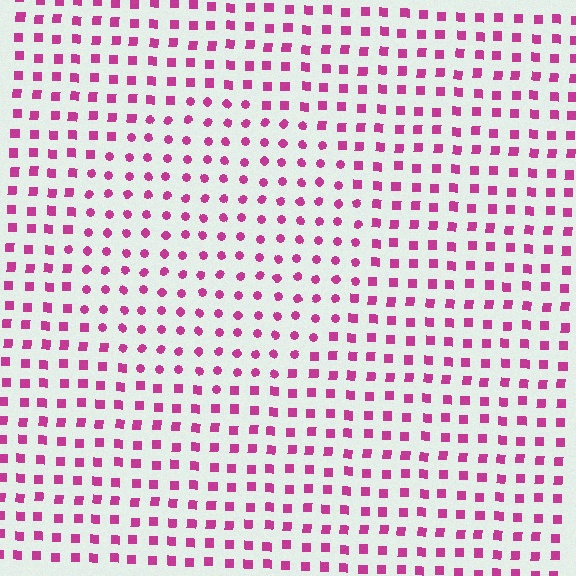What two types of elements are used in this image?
The image uses circles inside the circle region and squares outside it.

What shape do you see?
I see a circle.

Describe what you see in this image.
The image is filled with small magenta elements arranged in a uniform grid. A circle-shaped region contains circles, while the surrounding area contains squares. The boundary is defined purely by the change in element shape.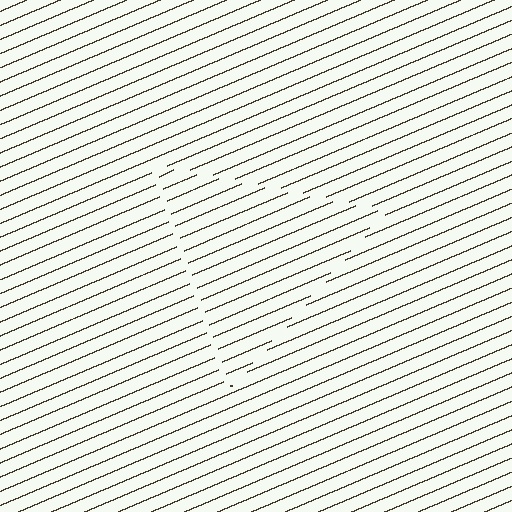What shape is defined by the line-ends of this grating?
An illusory triangle. The interior of the shape contains the same grating, shifted by half a period — the contour is defined by the phase discontinuity where line-ends from the inner and outer gratings abut.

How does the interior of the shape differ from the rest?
The interior of the shape contains the same grating, shifted by half a period — the contour is defined by the phase discontinuity where line-ends from the inner and outer gratings abut.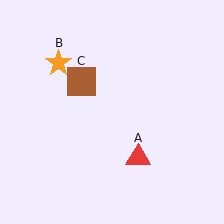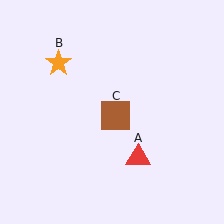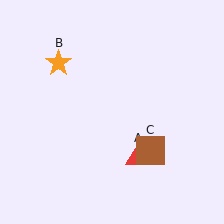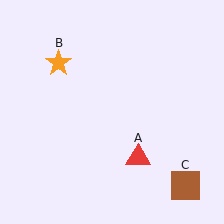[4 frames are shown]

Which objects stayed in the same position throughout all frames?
Red triangle (object A) and orange star (object B) remained stationary.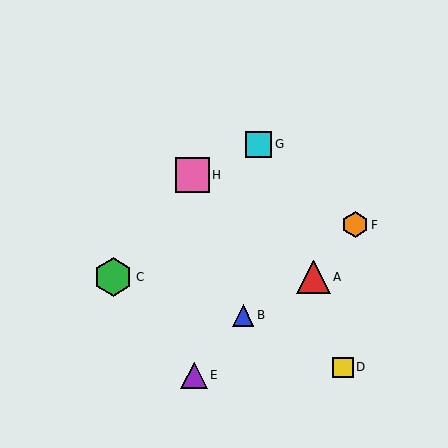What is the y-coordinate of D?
Object D is at y≈367.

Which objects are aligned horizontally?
Objects A, C are aligned horizontally.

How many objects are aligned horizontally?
2 objects (A, C) are aligned horizontally.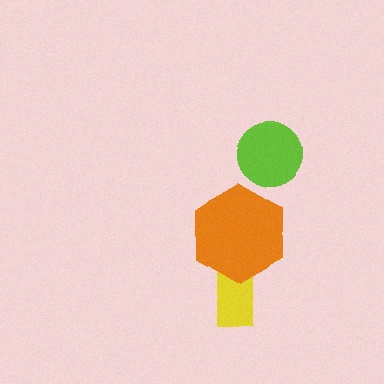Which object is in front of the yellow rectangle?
The orange hexagon is in front of the yellow rectangle.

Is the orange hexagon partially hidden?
No, no other shape covers it.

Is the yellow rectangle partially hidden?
Yes, it is partially covered by another shape.